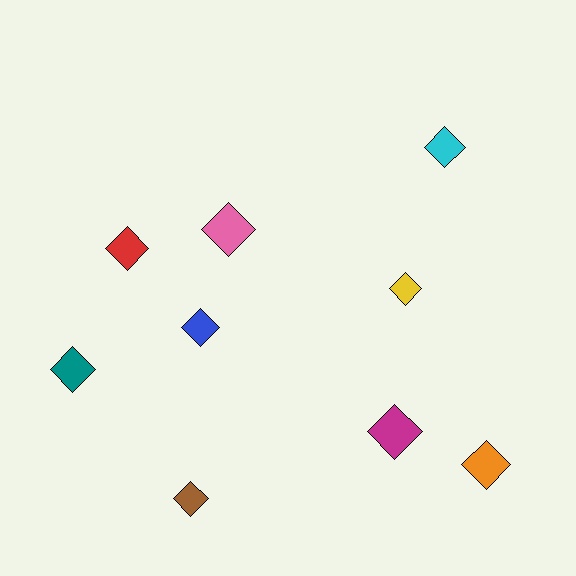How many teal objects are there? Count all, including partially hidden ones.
There is 1 teal object.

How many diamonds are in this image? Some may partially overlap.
There are 9 diamonds.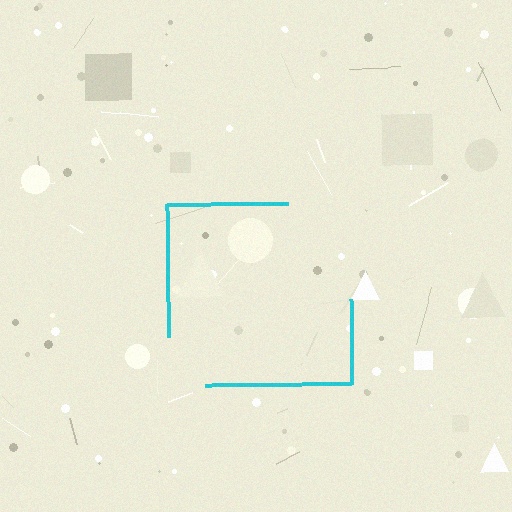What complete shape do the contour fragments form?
The contour fragments form a square.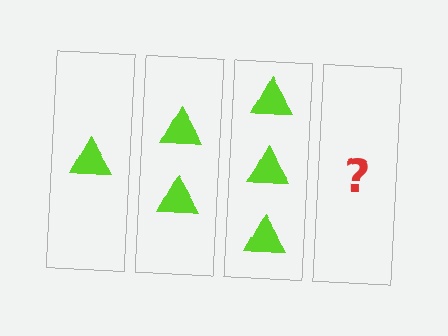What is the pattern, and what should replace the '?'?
The pattern is that each step adds one more triangle. The '?' should be 4 triangles.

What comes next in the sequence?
The next element should be 4 triangles.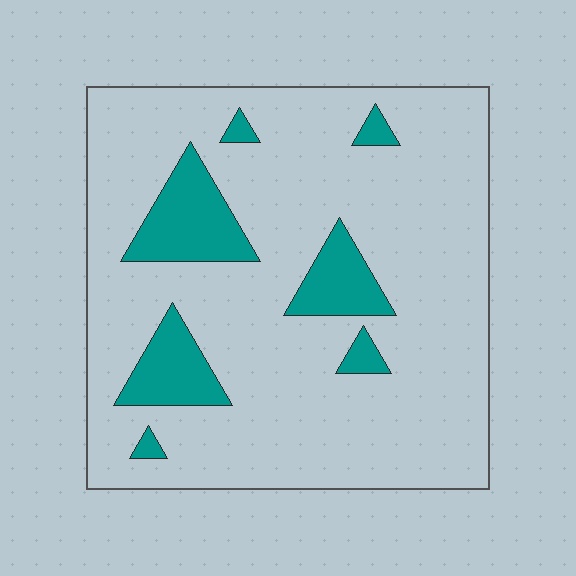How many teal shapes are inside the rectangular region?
7.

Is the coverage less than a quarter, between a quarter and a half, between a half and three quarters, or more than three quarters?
Less than a quarter.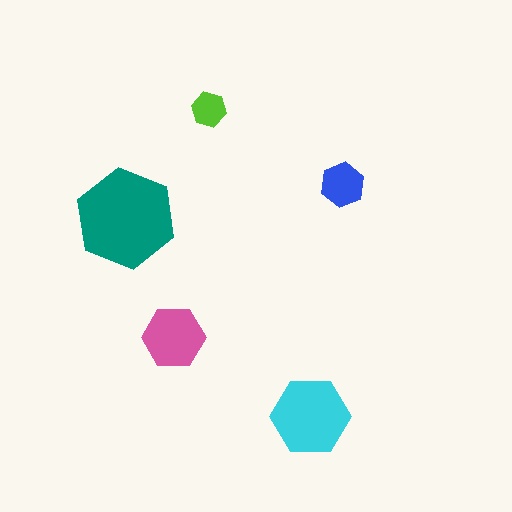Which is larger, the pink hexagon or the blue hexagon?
The pink one.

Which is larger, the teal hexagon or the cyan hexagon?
The teal one.